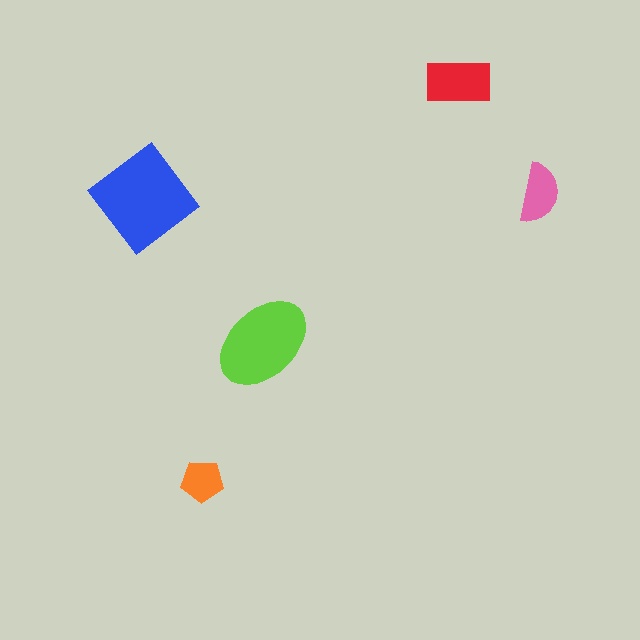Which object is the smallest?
The orange pentagon.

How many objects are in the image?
There are 5 objects in the image.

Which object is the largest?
The blue diamond.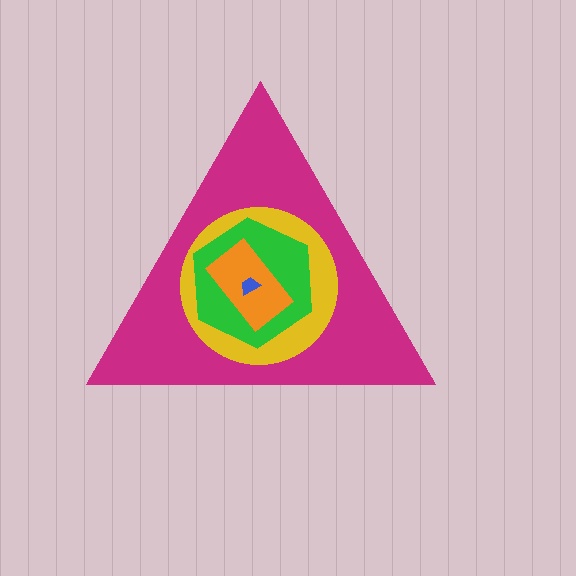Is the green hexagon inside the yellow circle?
Yes.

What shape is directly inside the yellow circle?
The green hexagon.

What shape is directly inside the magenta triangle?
The yellow circle.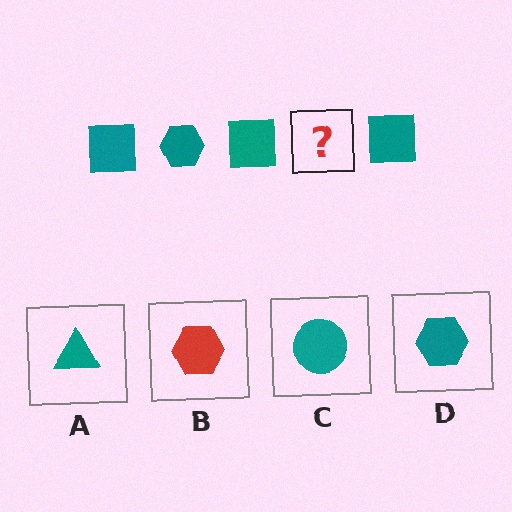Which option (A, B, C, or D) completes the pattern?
D.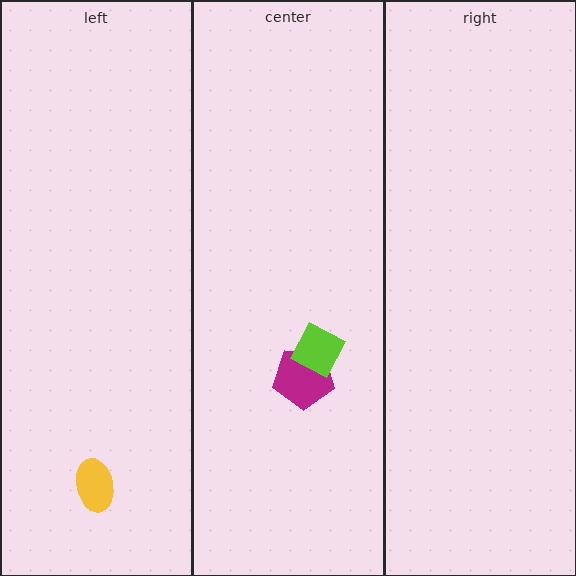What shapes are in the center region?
The magenta pentagon, the lime diamond.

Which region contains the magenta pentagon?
The center region.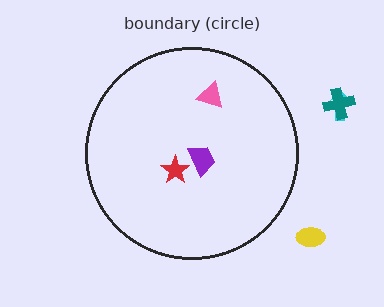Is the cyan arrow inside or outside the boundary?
Outside.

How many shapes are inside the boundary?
3 inside, 3 outside.